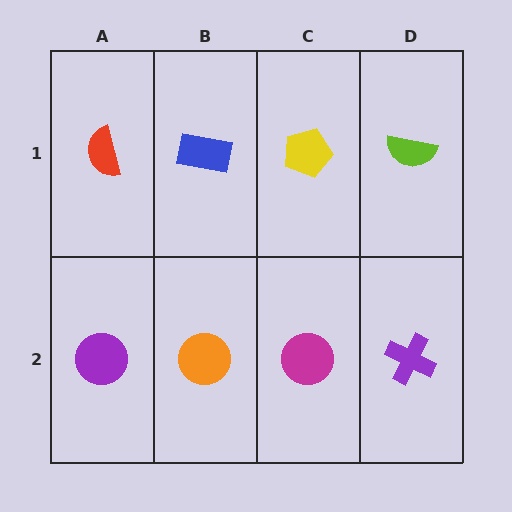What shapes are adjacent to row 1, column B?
An orange circle (row 2, column B), a red semicircle (row 1, column A), a yellow pentagon (row 1, column C).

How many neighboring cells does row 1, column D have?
2.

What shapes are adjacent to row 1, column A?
A purple circle (row 2, column A), a blue rectangle (row 1, column B).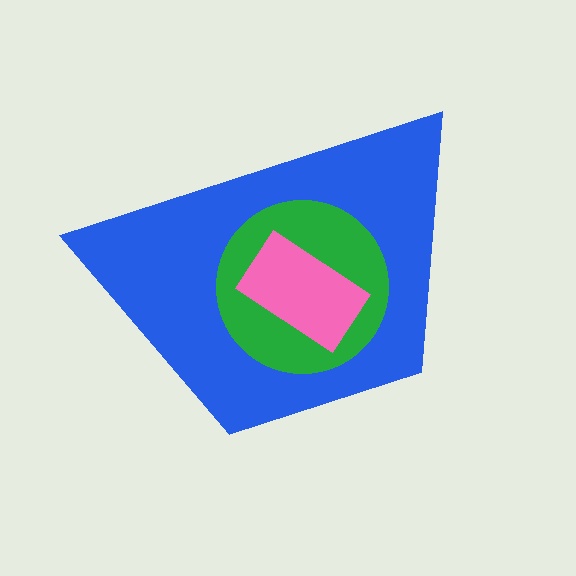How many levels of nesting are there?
3.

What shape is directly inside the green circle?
The pink rectangle.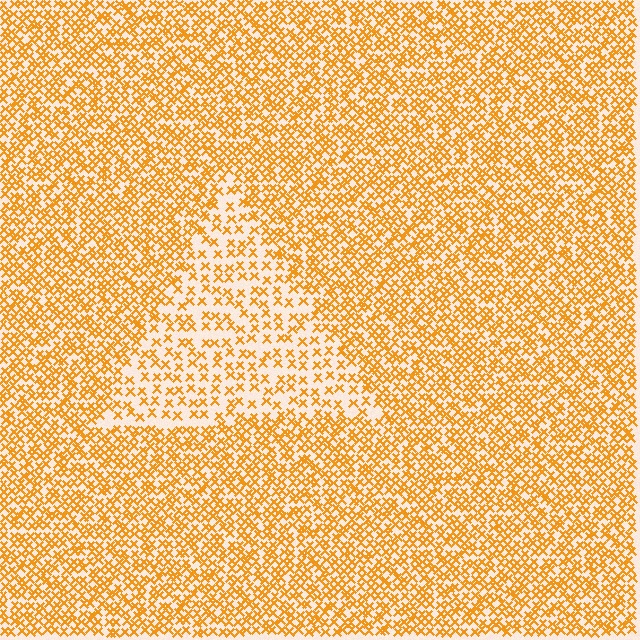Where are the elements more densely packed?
The elements are more densely packed outside the triangle boundary.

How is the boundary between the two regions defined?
The boundary is defined by a change in element density (approximately 2.0x ratio). All elements are the same color, size, and shape.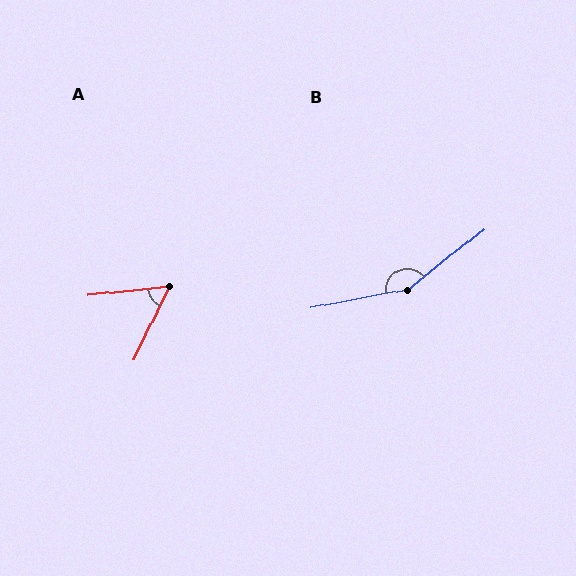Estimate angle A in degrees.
Approximately 58 degrees.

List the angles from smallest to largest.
A (58°), B (152°).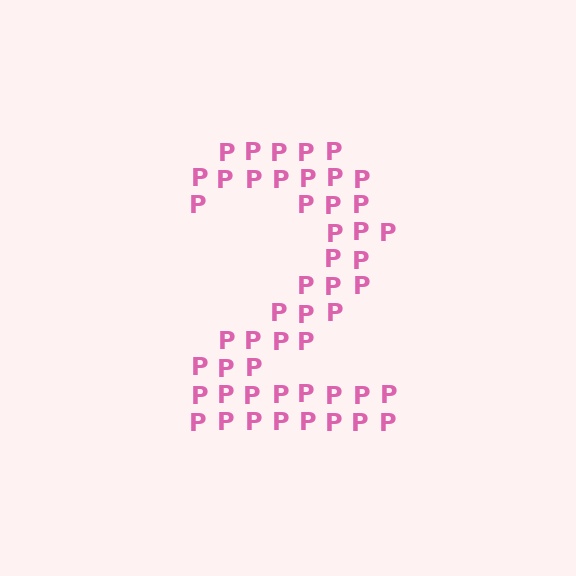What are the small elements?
The small elements are letter P's.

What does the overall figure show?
The overall figure shows the digit 2.